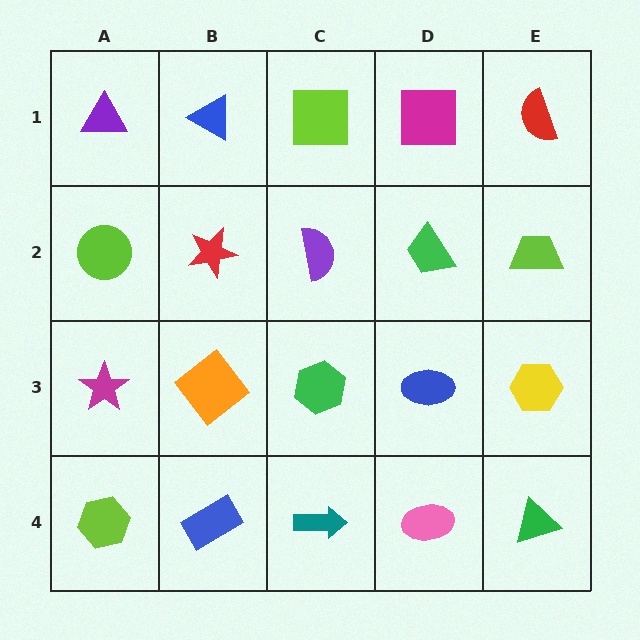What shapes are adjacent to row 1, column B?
A red star (row 2, column B), a purple triangle (row 1, column A), a lime square (row 1, column C).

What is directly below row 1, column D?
A green trapezoid.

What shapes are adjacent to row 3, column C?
A purple semicircle (row 2, column C), a teal arrow (row 4, column C), an orange diamond (row 3, column B), a blue ellipse (row 3, column D).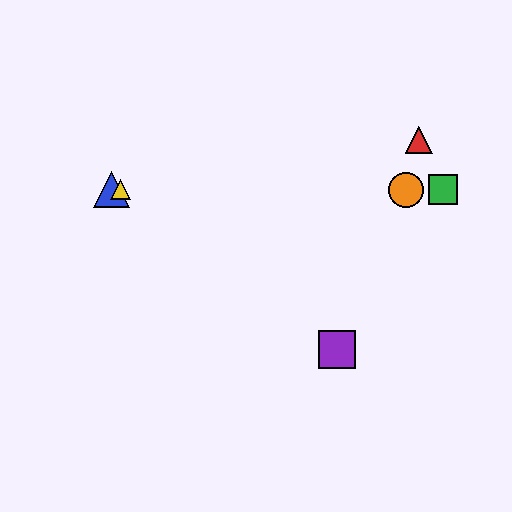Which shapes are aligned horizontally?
The blue triangle, the green square, the yellow triangle, the orange circle are aligned horizontally.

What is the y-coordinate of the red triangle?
The red triangle is at y≈140.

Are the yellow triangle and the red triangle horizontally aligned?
No, the yellow triangle is at y≈190 and the red triangle is at y≈140.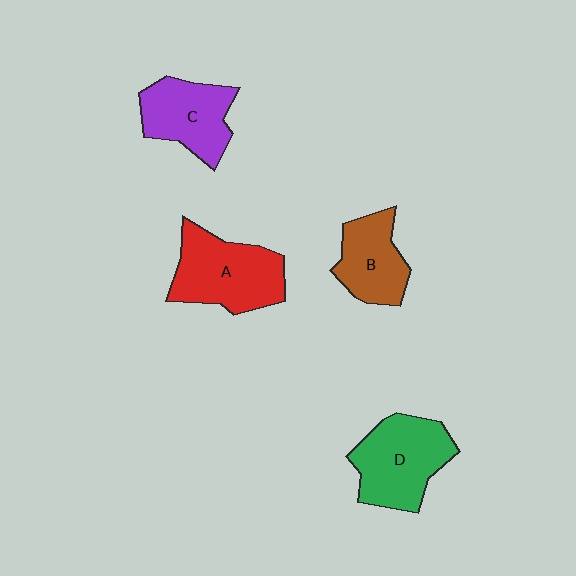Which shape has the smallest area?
Shape B (brown).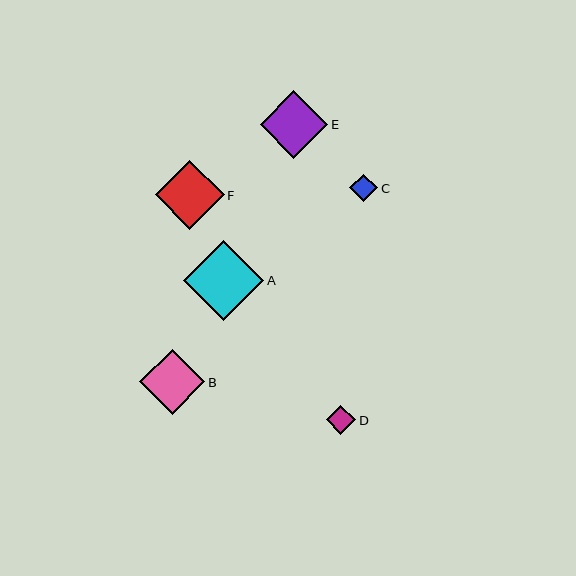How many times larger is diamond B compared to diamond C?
Diamond B is approximately 2.4 times the size of diamond C.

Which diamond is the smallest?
Diamond C is the smallest with a size of approximately 28 pixels.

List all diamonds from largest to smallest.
From largest to smallest: A, F, E, B, D, C.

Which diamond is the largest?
Diamond A is the largest with a size of approximately 80 pixels.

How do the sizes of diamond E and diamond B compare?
Diamond E and diamond B are approximately the same size.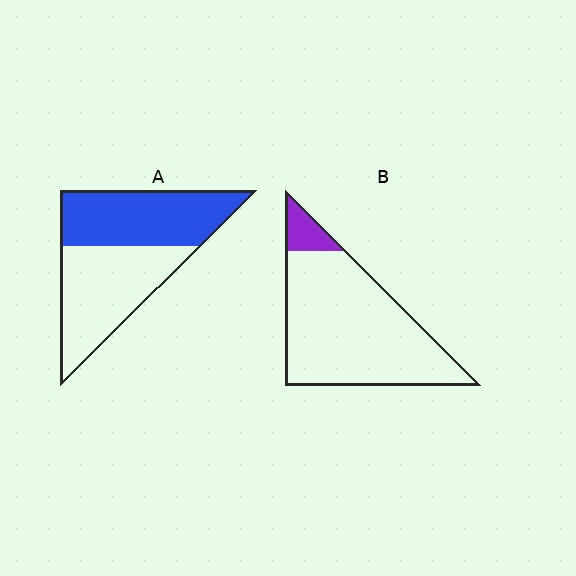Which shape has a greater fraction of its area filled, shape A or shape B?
Shape A.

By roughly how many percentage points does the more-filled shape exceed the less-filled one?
By roughly 40 percentage points (A over B).